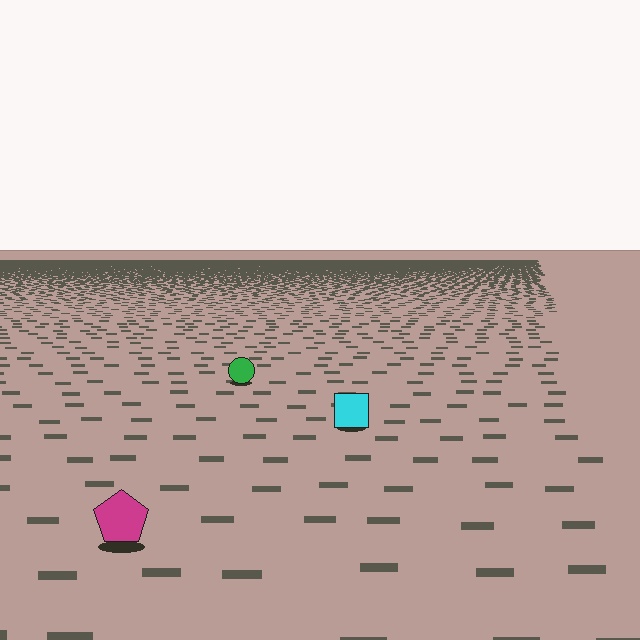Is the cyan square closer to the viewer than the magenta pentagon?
No. The magenta pentagon is closer — you can tell from the texture gradient: the ground texture is coarser near it.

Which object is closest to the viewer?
The magenta pentagon is closest. The texture marks near it are larger and more spread out.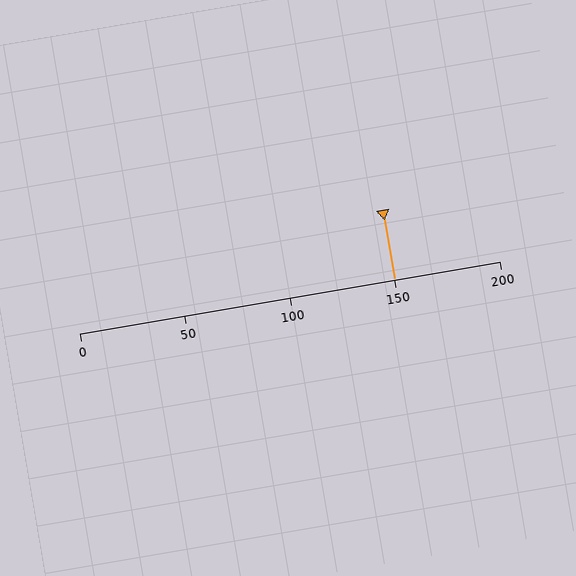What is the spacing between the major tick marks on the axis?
The major ticks are spaced 50 apart.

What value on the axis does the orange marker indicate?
The marker indicates approximately 150.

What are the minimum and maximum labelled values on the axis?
The axis runs from 0 to 200.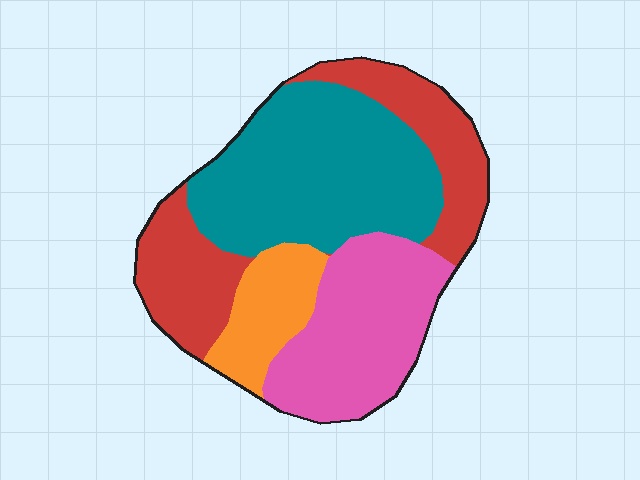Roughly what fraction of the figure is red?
Red covers 27% of the figure.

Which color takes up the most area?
Teal, at roughly 35%.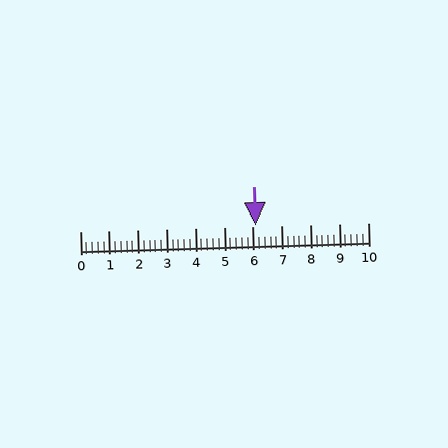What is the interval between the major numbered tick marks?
The major tick marks are spaced 1 units apart.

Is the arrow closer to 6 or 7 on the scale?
The arrow is closer to 6.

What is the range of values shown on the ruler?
The ruler shows values from 0 to 10.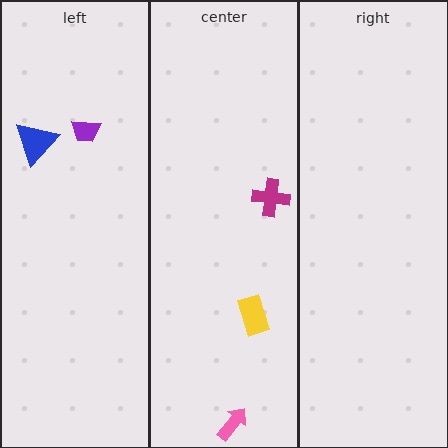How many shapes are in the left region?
2.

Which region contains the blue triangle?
The left region.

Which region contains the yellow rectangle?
The center region.